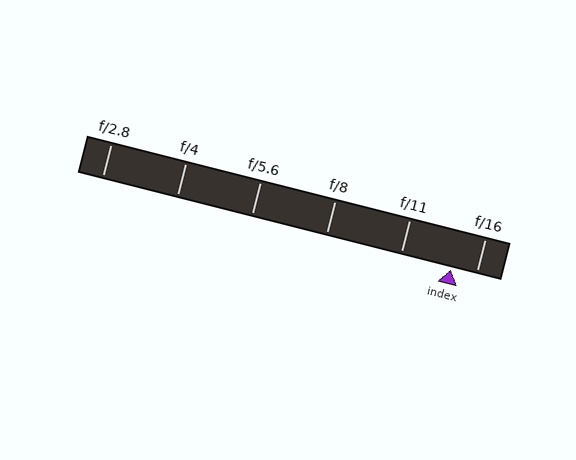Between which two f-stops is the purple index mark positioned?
The index mark is between f/11 and f/16.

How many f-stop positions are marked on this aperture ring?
There are 6 f-stop positions marked.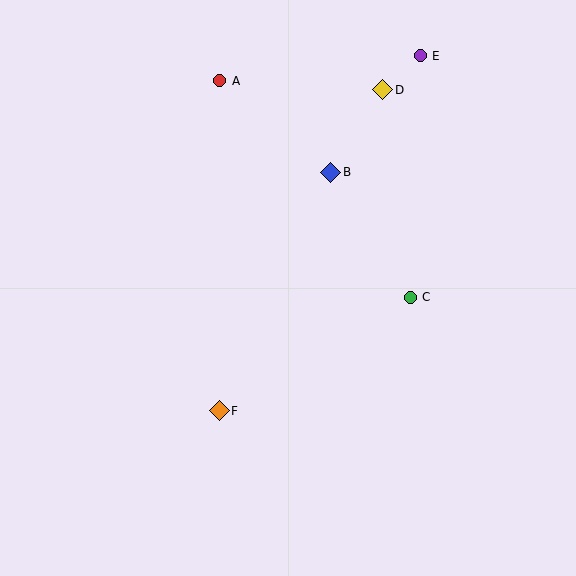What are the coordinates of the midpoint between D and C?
The midpoint between D and C is at (397, 193).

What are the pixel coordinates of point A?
Point A is at (220, 81).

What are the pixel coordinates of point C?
Point C is at (410, 297).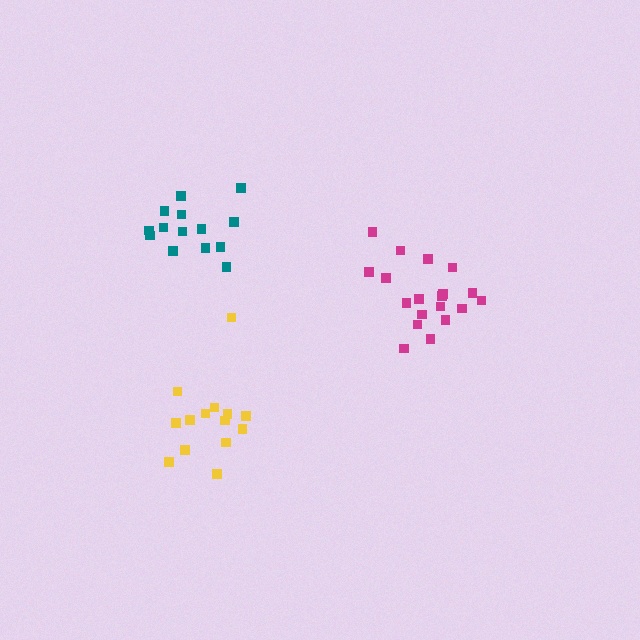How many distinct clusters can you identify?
There are 3 distinct clusters.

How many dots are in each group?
Group 1: 19 dots, Group 2: 14 dots, Group 3: 14 dots (47 total).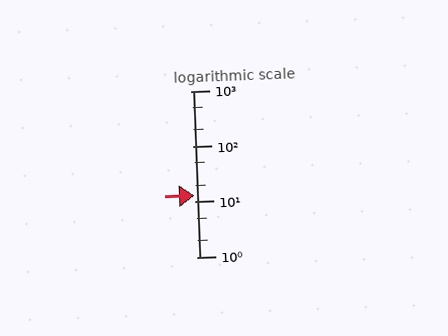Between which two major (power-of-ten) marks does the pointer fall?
The pointer is between 10 and 100.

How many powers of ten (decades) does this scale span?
The scale spans 3 decades, from 1 to 1000.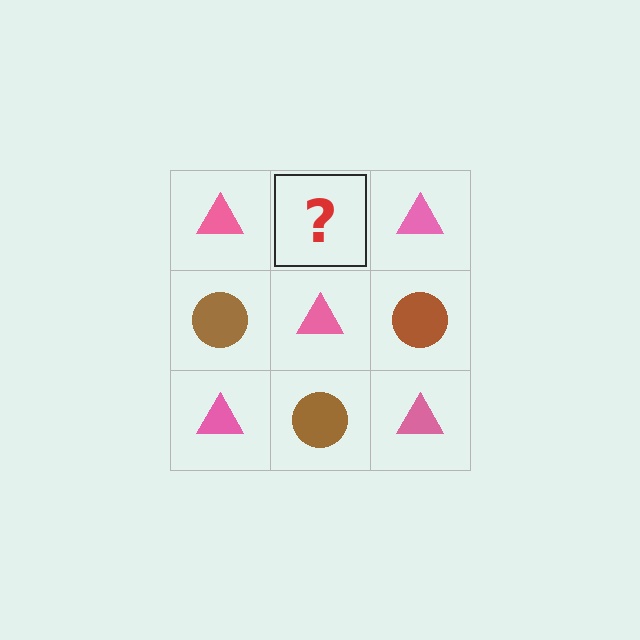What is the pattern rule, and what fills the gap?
The rule is that it alternates pink triangle and brown circle in a checkerboard pattern. The gap should be filled with a brown circle.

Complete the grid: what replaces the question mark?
The question mark should be replaced with a brown circle.